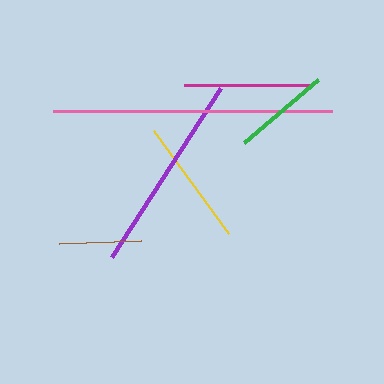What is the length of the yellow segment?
The yellow segment is approximately 127 pixels long.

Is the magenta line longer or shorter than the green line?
The magenta line is longer than the green line.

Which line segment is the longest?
The pink line is the longest at approximately 279 pixels.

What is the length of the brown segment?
The brown segment is approximately 82 pixels long.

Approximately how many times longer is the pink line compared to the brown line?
The pink line is approximately 3.4 times the length of the brown line.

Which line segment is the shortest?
The brown line is the shortest at approximately 82 pixels.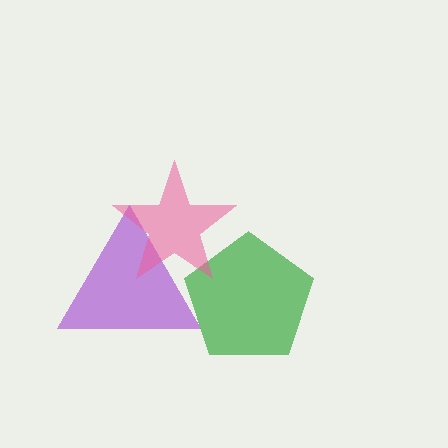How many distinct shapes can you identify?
There are 3 distinct shapes: a purple triangle, a green pentagon, a pink star.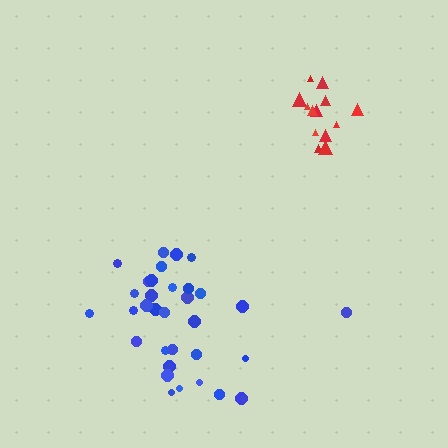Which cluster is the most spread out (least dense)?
Blue.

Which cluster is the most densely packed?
Red.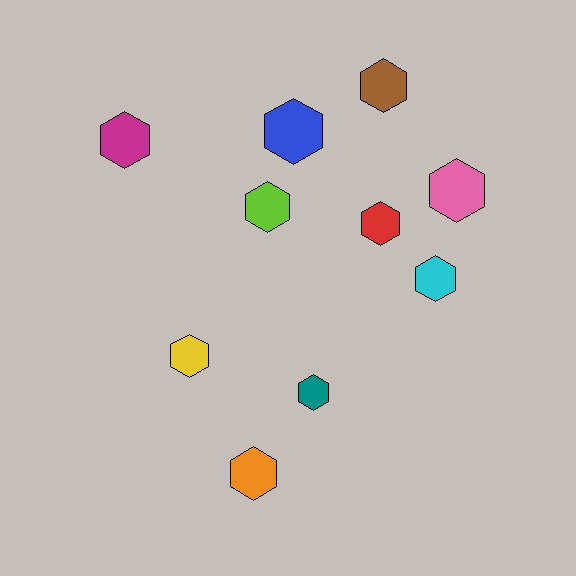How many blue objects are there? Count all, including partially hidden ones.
There is 1 blue object.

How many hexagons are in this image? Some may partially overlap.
There are 10 hexagons.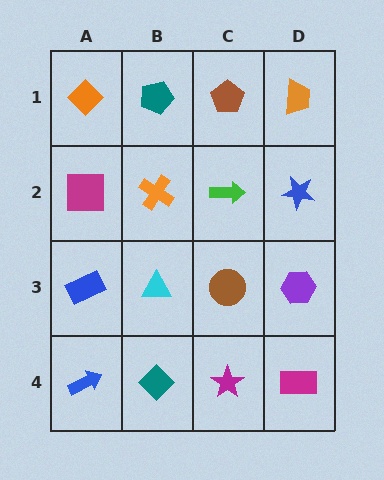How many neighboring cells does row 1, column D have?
2.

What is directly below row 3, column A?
A blue arrow.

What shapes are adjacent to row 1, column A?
A magenta square (row 2, column A), a teal pentagon (row 1, column B).